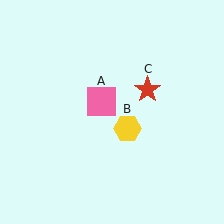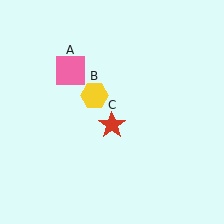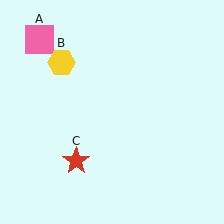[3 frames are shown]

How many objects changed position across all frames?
3 objects changed position: pink square (object A), yellow hexagon (object B), red star (object C).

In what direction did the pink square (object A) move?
The pink square (object A) moved up and to the left.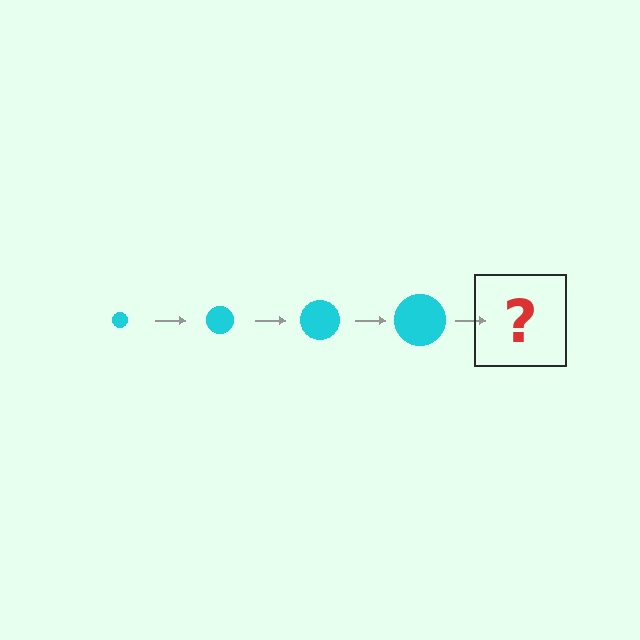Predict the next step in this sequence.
The next step is a cyan circle, larger than the previous one.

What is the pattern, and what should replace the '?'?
The pattern is that the circle gets progressively larger each step. The '?' should be a cyan circle, larger than the previous one.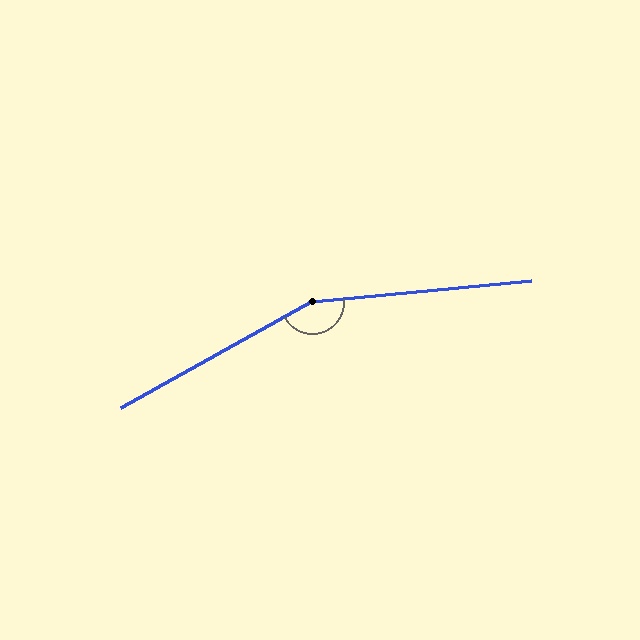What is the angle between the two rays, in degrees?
Approximately 156 degrees.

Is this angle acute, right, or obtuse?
It is obtuse.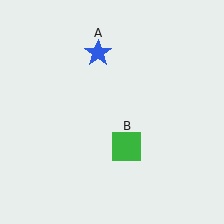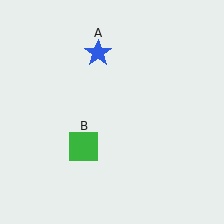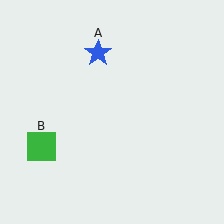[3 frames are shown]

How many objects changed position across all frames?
1 object changed position: green square (object B).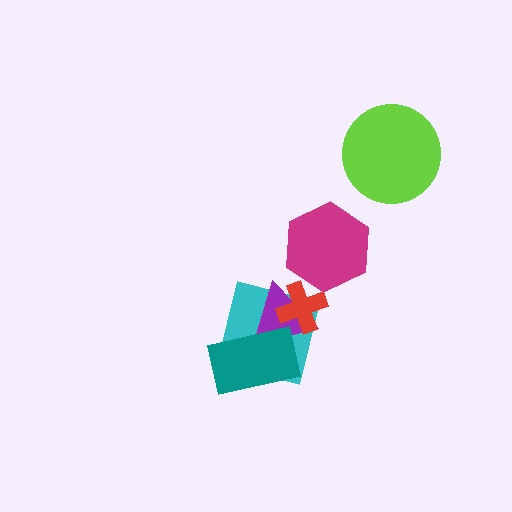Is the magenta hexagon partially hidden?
No, no other shape covers it.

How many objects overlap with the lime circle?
0 objects overlap with the lime circle.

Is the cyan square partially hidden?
Yes, it is partially covered by another shape.